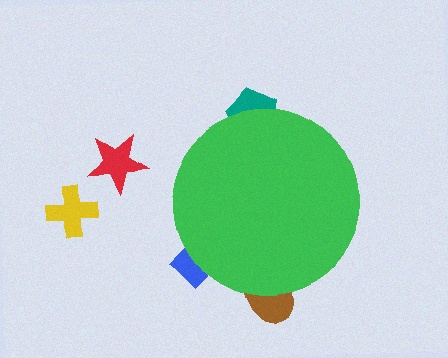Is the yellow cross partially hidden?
No, the yellow cross is fully visible.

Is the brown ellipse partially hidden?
Yes, the brown ellipse is partially hidden behind the green circle.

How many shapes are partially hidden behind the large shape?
3 shapes are partially hidden.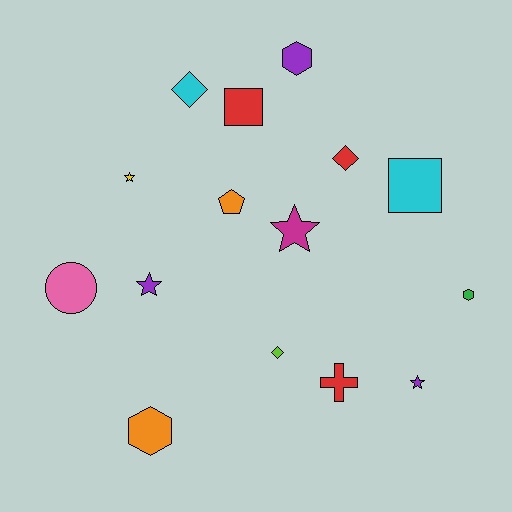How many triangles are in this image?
There are no triangles.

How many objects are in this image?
There are 15 objects.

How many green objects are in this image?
There is 1 green object.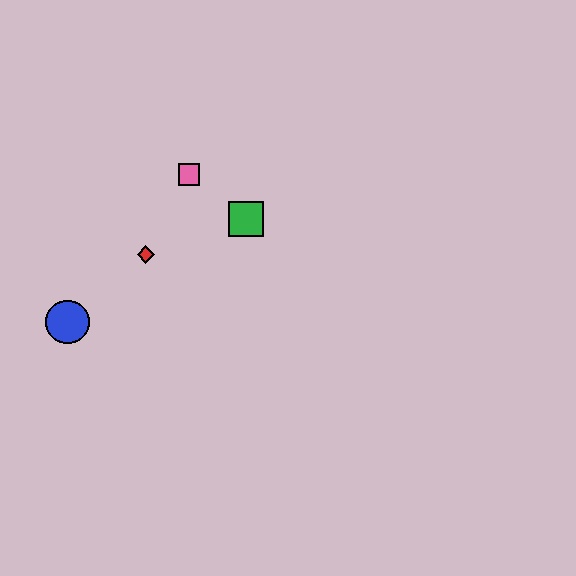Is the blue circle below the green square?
Yes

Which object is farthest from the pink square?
The blue circle is farthest from the pink square.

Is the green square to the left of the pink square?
No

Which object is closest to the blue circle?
The red diamond is closest to the blue circle.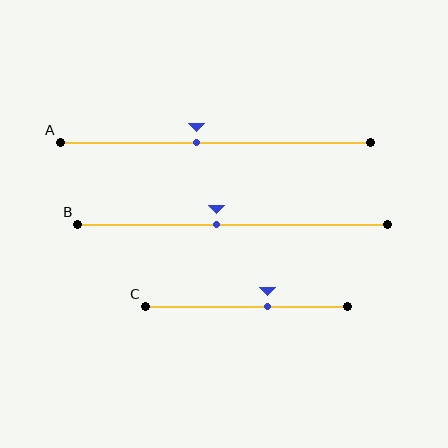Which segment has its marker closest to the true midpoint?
Segment B has its marker closest to the true midpoint.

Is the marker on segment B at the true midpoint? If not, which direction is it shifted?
No, the marker on segment B is shifted to the left by about 5% of the segment length.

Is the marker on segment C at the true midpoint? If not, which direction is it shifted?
No, the marker on segment C is shifted to the right by about 10% of the segment length.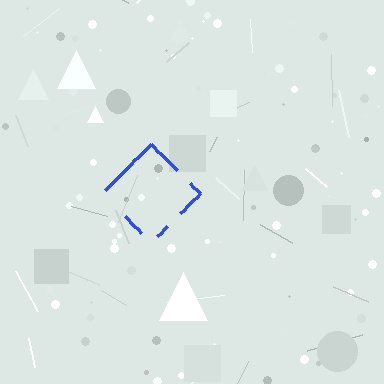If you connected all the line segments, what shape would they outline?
They would outline a diamond.